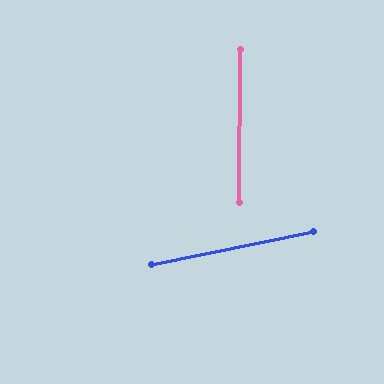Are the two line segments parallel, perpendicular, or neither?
Neither parallel nor perpendicular — they differ by about 78°.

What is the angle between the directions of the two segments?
Approximately 78 degrees.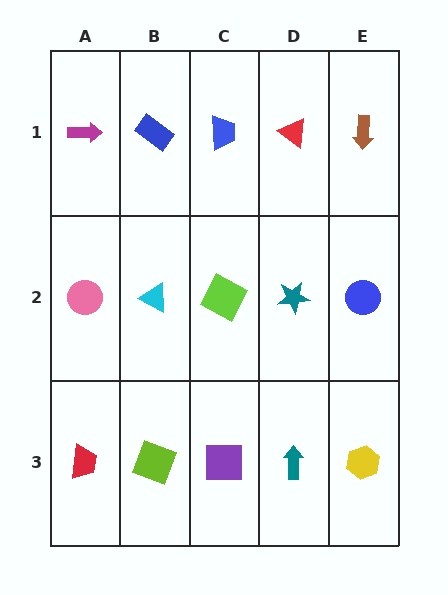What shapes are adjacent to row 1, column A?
A pink circle (row 2, column A), a blue rectangle (row 1, column B).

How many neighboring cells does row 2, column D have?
4.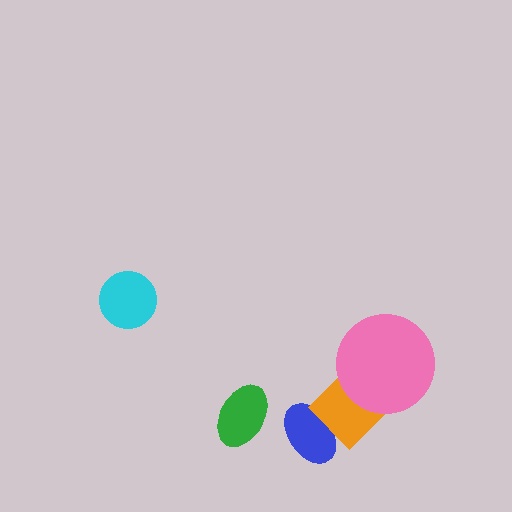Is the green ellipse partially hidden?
No, no other shape covers it.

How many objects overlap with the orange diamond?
2 objects overlap with the orange diamond.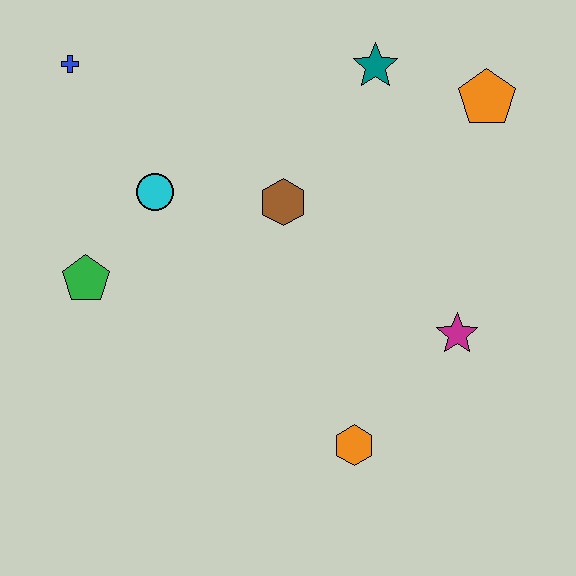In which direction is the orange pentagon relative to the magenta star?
The orange pentagon is above the magenta star.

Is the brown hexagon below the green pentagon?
No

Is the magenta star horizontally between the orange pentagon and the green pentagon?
Yes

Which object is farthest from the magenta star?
The blue cross is farthest from the magenta star.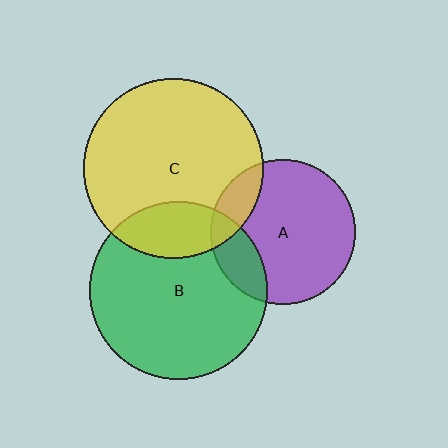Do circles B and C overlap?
Yes.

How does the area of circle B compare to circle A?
Approximately 1.5 times.